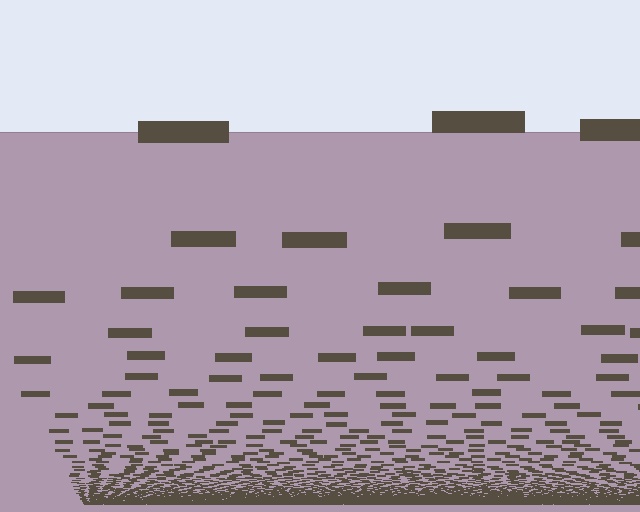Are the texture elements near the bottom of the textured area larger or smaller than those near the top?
Smaller. The gradient is inverted — elements near the bottom are smaller and denser.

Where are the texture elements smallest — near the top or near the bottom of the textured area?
Near the bottom.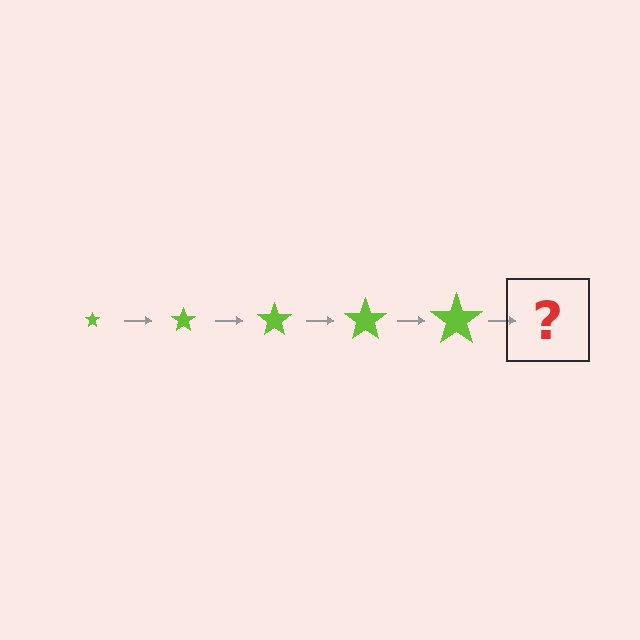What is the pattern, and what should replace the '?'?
The pattern is that the star gets progressively larger each step. The '?' should be a lime star, larger than the previous one.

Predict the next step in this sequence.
The next step is a lime star, larger than the previous one.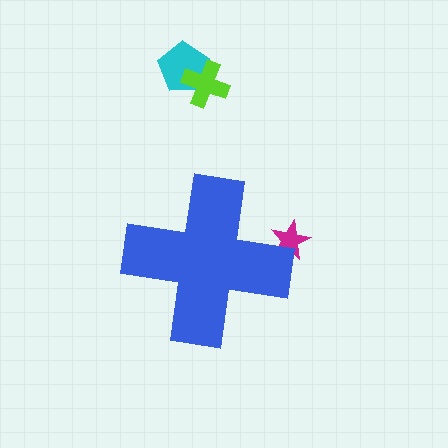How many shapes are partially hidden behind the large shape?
1 shape is partially hidden.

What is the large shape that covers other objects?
A blue cross.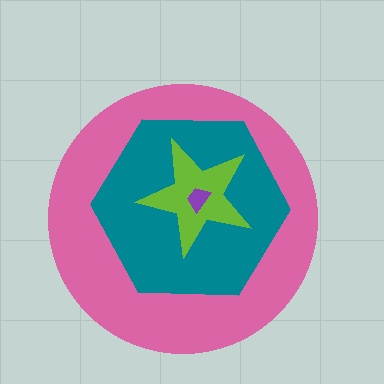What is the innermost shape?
The purple trapezoid.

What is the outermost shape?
The pink circle.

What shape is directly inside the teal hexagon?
The lime star.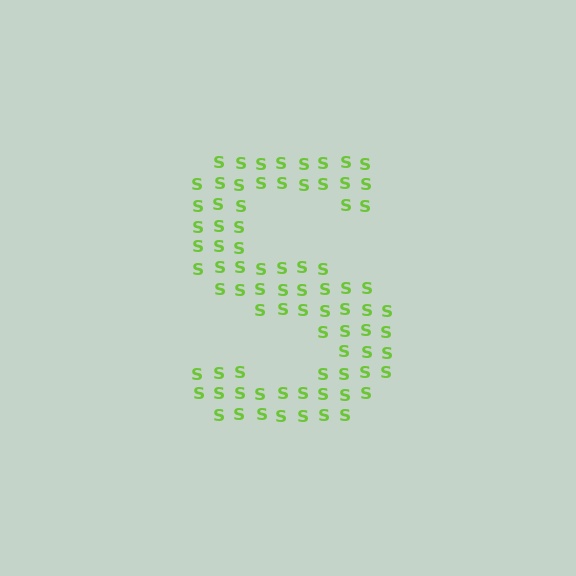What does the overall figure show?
The overall figure shows the letter S.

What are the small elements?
The small elements are letter S's.